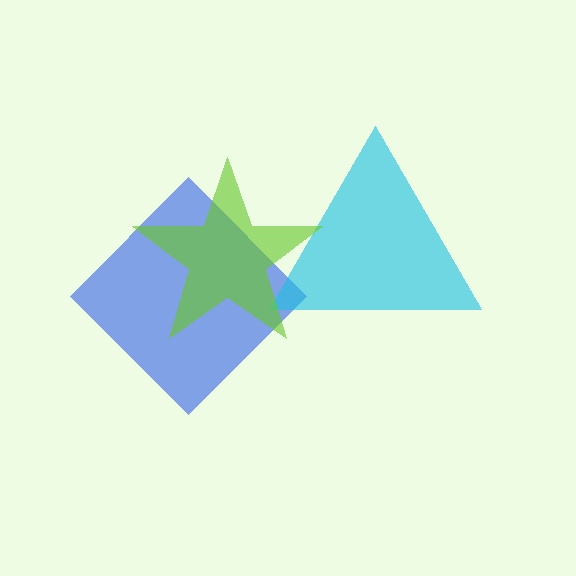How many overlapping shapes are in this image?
There are 3 overlapping shapes in the image.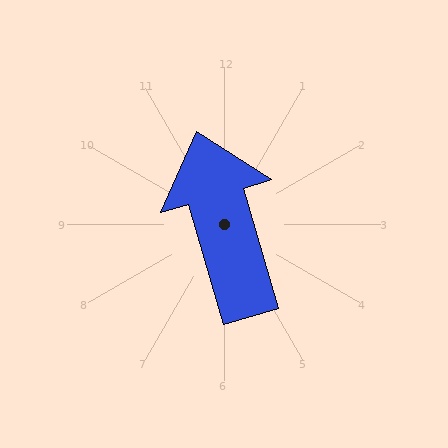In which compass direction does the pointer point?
North.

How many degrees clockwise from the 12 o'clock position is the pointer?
Approximately 344 degrees.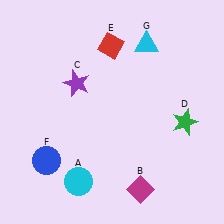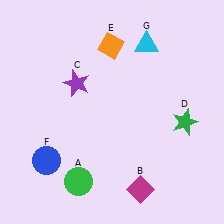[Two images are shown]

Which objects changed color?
A changed from cyan to green. E changed from red to orange.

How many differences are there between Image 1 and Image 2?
There are 2 differences between the two images.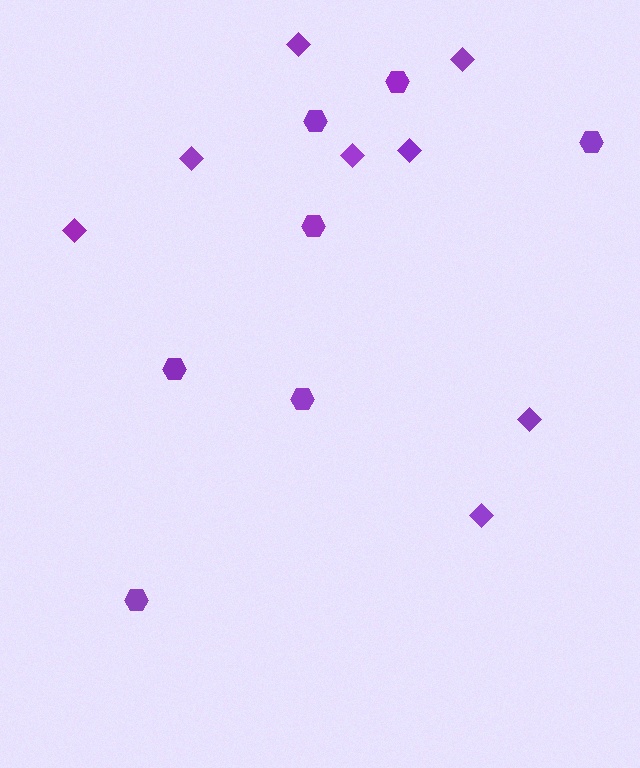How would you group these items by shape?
There are 2 groups: one group of diamonds (8) and one group of hexagons (7).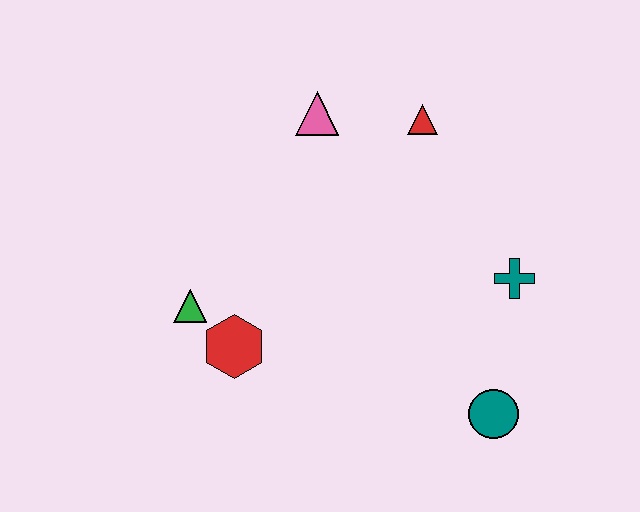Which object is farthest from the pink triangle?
The teal circle is farthest from the pink triangle.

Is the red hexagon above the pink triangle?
No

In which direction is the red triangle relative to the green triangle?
The red triangle is to the right of the green triangle.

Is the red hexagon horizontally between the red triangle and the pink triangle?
No